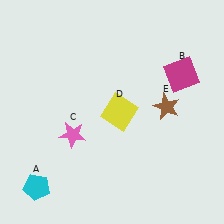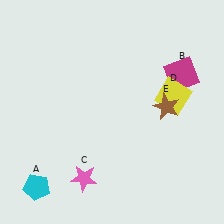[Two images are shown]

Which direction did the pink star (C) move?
The pink star (C) moved down.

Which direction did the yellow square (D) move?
The yellow square (D) moved right.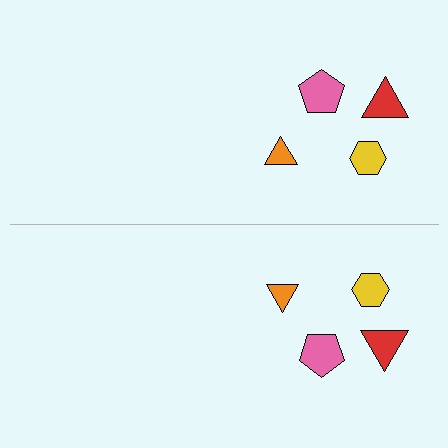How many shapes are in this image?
There are 8 shapes in this image.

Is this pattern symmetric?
Yes, this pattern has bilateral (reflection) symmetry.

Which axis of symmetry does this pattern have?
The pattern has a horizontal axis of symmetry running through the center of the image.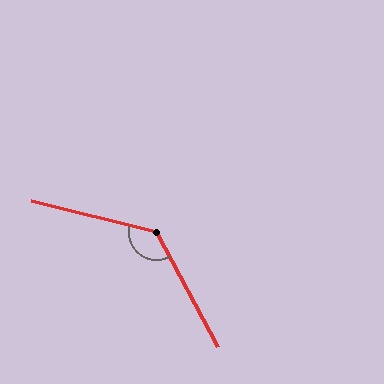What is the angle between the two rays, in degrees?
Approximately 132 degrees.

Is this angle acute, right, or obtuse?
It is obtuse.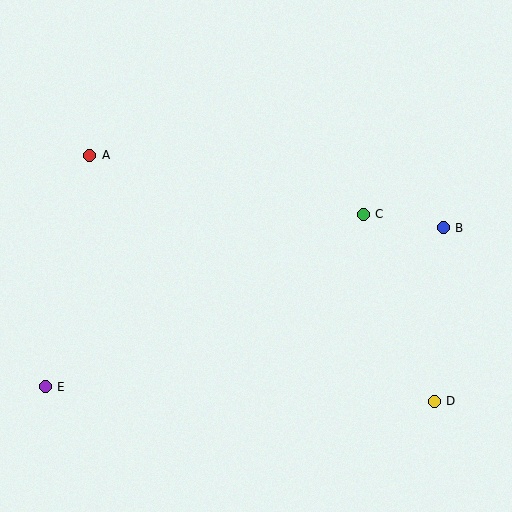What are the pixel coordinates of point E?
Point E is at (45, 387).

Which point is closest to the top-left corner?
Point A is closest to the top-left corner.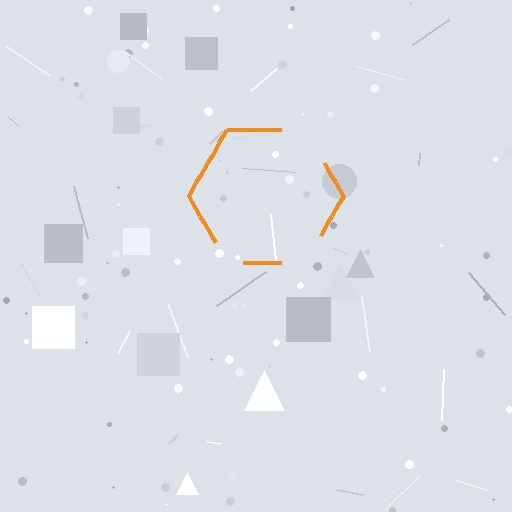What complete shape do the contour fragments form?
The contour fragments form a hexagon.